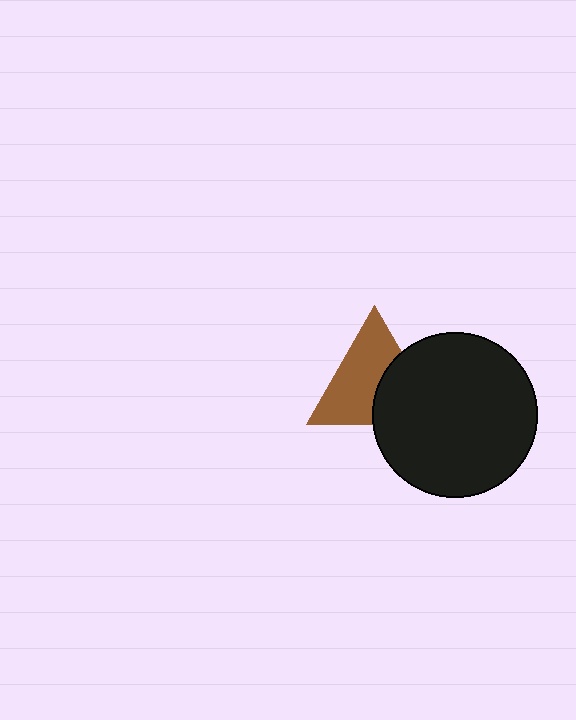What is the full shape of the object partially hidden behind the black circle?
The partially hidden object is a brown triangle.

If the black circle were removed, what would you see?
You would see the complete brown triangle.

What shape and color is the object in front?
The object in front is a black circle.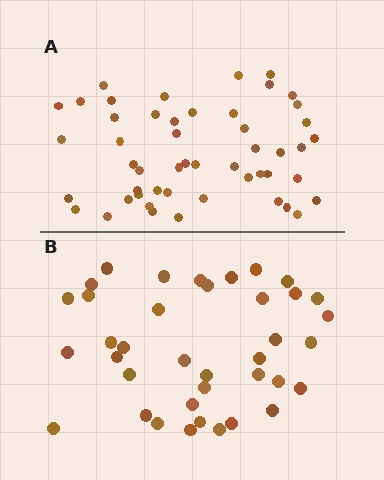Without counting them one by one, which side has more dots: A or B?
Region A (the top region) has more dots.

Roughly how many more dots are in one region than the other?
Region A has roughly 12 or so more dots than region B.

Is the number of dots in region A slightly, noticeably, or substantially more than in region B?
Region A has noticeably more, but not dramatically so. The ratio is roughly 1.3 to 1.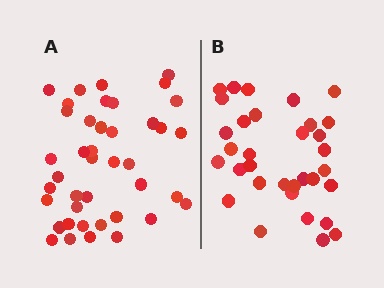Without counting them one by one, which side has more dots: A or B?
Region A (the left region) has more dots.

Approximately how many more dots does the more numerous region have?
Region A has roughly 8 or so more dots than region B.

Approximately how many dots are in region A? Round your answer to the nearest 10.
About 40 dots. (The exact count is 41, which rounds to 40.)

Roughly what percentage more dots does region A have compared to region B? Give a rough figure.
About 25% more.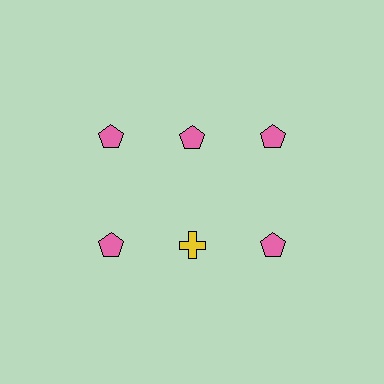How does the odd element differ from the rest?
It differs in both color (yellow instead of pink) and shape (cross instead of pentagon).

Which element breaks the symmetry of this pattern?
The yellow cross in the second row, second from left column breaks the symmetry. All other shapes are pink pentagons.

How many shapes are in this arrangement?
There are 6 shapes arranged in a grid pattern.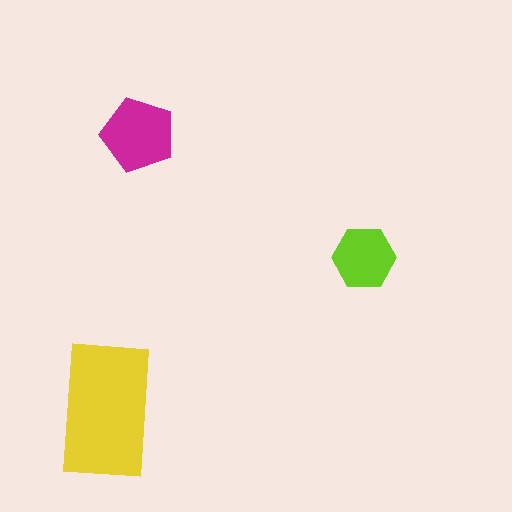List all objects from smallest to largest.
The lime hexagon, the magenta pentagon, the yellow rectangle.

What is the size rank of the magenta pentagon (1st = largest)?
2nd.